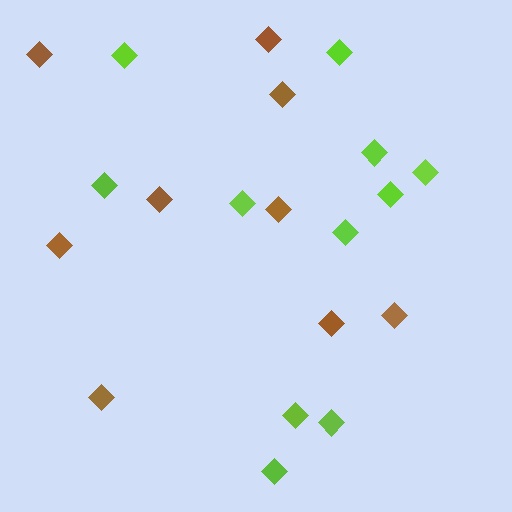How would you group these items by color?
There are 2 groups: one group of brown diamonds (9) and one group of lime diamonds (11).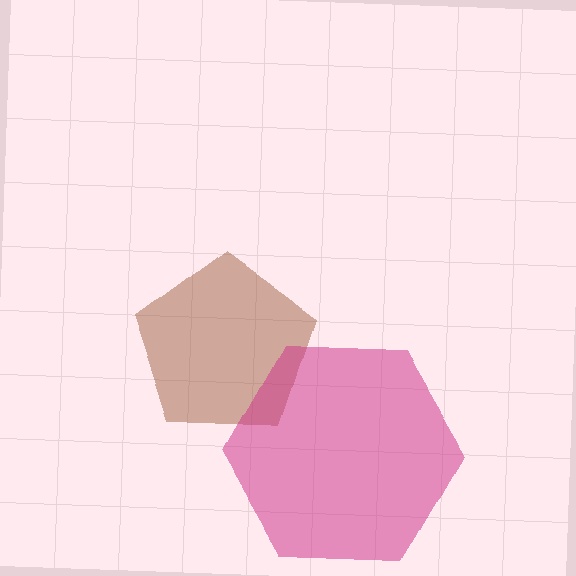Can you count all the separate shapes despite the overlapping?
Yes, there are 2 separate shapes.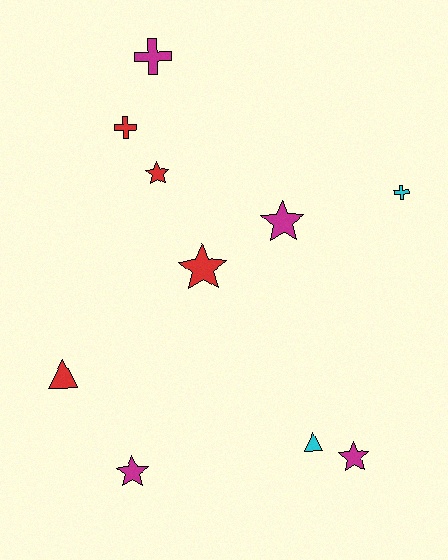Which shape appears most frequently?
Star, with 5 objects.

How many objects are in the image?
There are 10 objects.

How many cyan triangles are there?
There is 1 cyan triangle.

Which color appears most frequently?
Magenta, with 4 objects.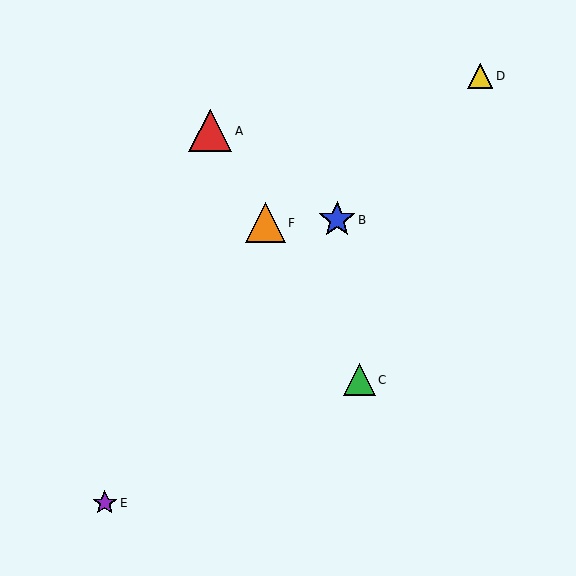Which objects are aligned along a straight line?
Objects A, C, F are aligned along a straight line.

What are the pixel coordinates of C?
Object C is at (359, 380).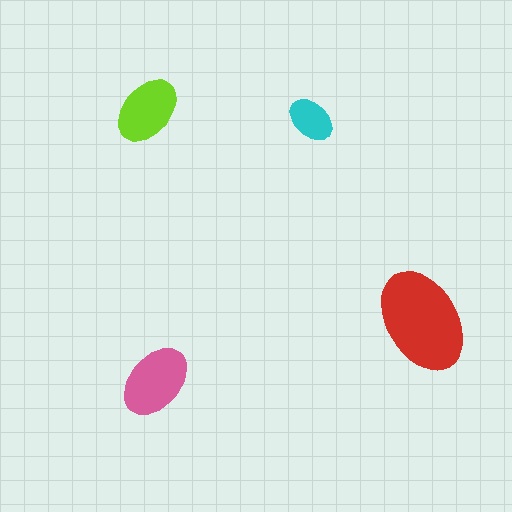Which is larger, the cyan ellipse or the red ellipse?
The red one.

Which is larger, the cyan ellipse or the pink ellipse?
The pink one.